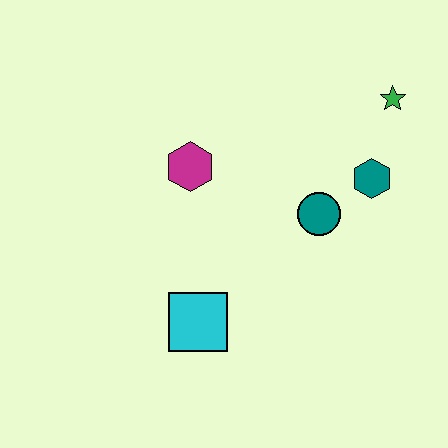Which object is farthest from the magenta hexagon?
The green star is farthest from the magenta hexagon.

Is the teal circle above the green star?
No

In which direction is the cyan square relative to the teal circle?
The cyan square is to the left of the teal circle.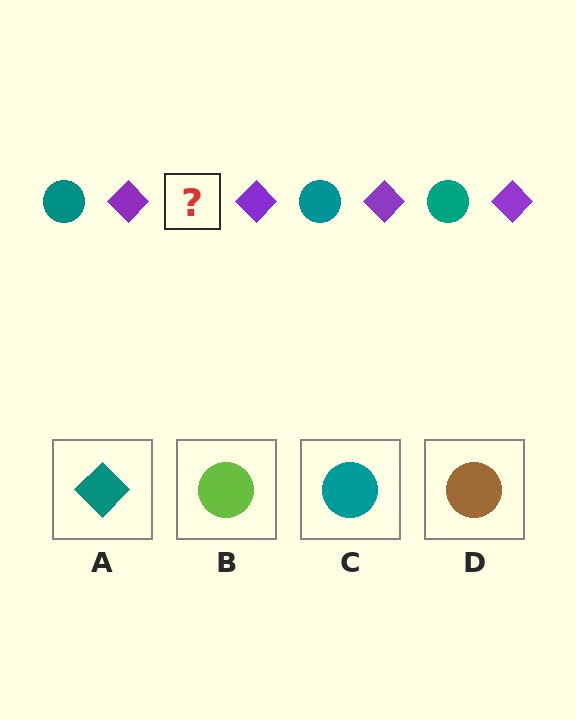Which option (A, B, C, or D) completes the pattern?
C.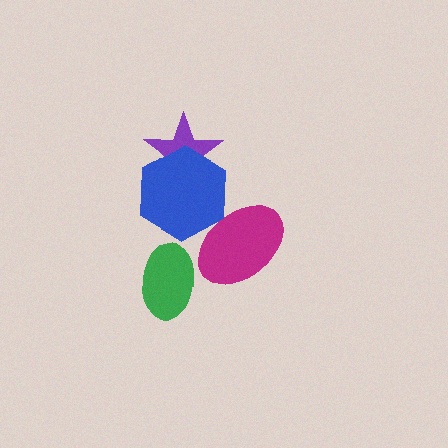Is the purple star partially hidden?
Yes, it is partially covered by another shape.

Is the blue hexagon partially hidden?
No, no other shape covers it.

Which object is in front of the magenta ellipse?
The blue hexagon is in front of the magenta ellipse.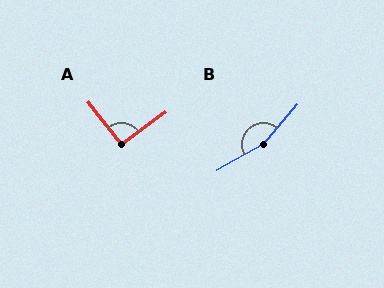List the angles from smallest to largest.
A (92°), B (160°).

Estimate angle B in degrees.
Approximately 160 degrees.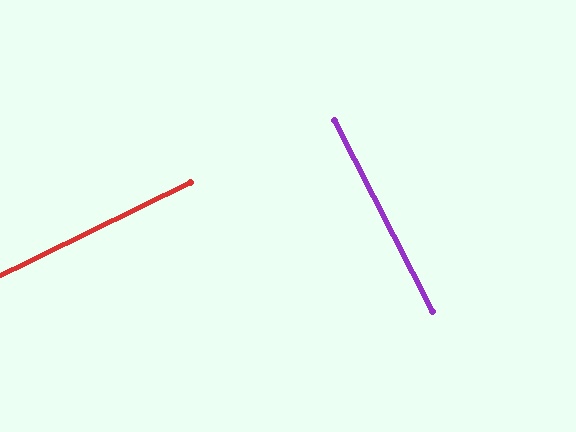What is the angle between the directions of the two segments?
Approximately 89 degrees.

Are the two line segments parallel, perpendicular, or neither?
Perpendicular — they meet at approximately 89°.